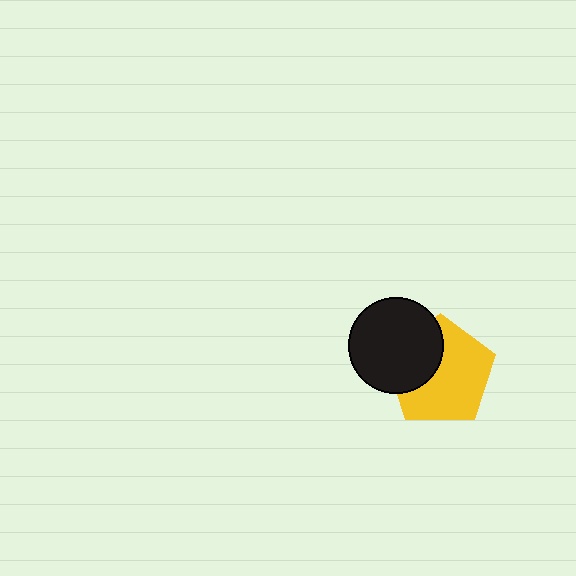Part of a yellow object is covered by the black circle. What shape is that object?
It is a pentagon.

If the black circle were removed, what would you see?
You would see the complete yellow pentagon.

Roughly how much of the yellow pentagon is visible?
Most of it is visible (roughly 66%).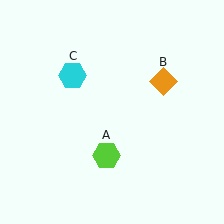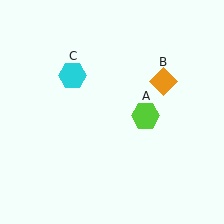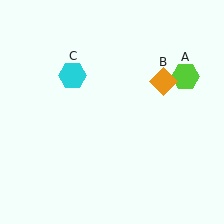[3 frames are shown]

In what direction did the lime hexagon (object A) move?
The lime hexagon (object A) moved up and to the right.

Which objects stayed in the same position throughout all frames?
Orange diamond (object B) and cyan hexagon (object C) remained stationary.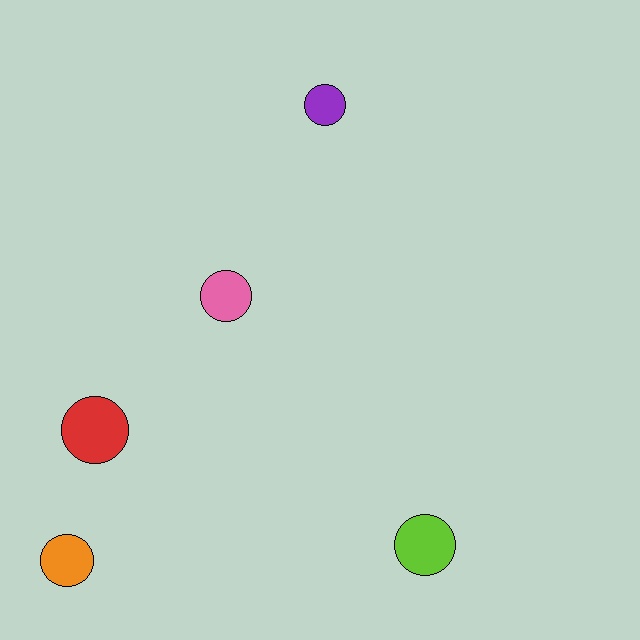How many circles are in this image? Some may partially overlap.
There are 5 circles.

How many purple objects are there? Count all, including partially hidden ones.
There is 1 purple object.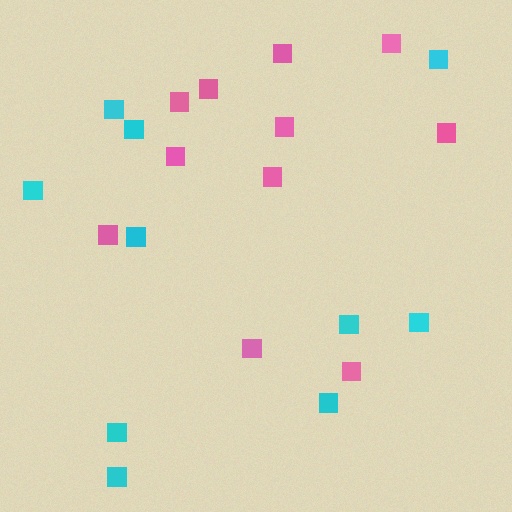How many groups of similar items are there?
There are 2 groups: one group of pink squares (11) and one group of cyan squares (10).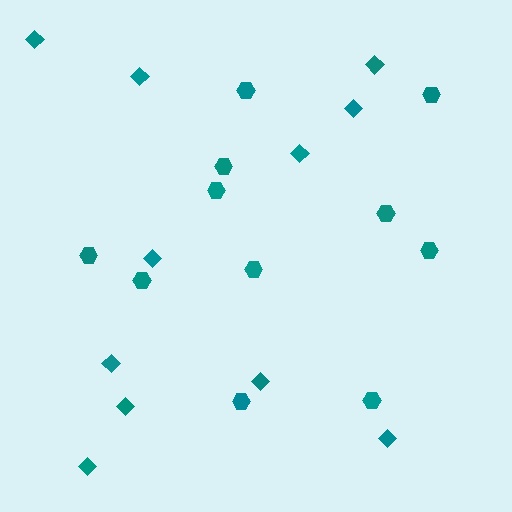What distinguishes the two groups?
There are 2 groups: one group of diamonds (11) and one group of hexagons (11).